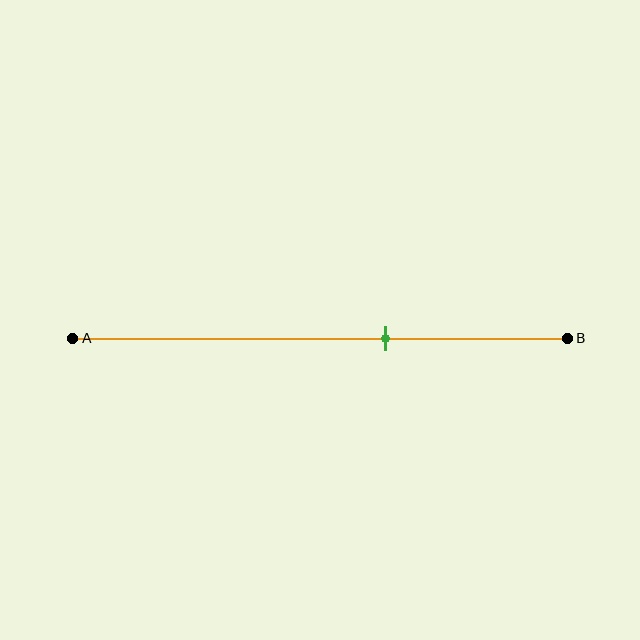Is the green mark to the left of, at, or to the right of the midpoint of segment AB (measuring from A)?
The green mark is to the right of the midpoint of segment AB.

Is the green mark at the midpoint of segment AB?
No, the mark is at about 65% from A, not at the 50% midpoint.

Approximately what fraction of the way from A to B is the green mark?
The green mark is approximately 65% of the way from A to B.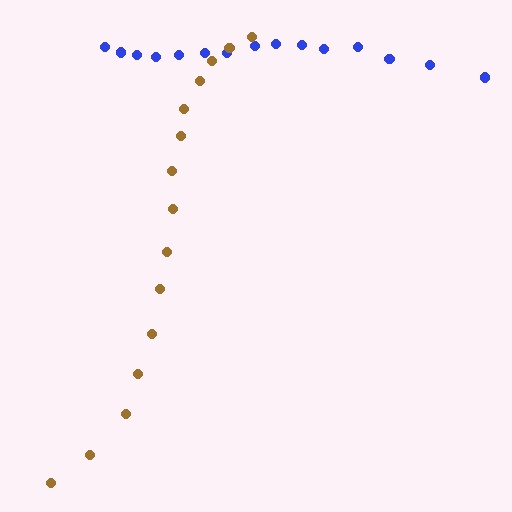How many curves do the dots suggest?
There are 2 distinct paths.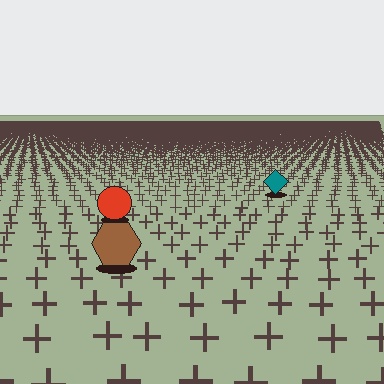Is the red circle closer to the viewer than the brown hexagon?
No. The brown hexagon is closer — you can tell from the texture gradient: the ground texture is coarser near it.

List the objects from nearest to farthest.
From nearest to farthest: the brown hexagon, the red circle, the teal diamond.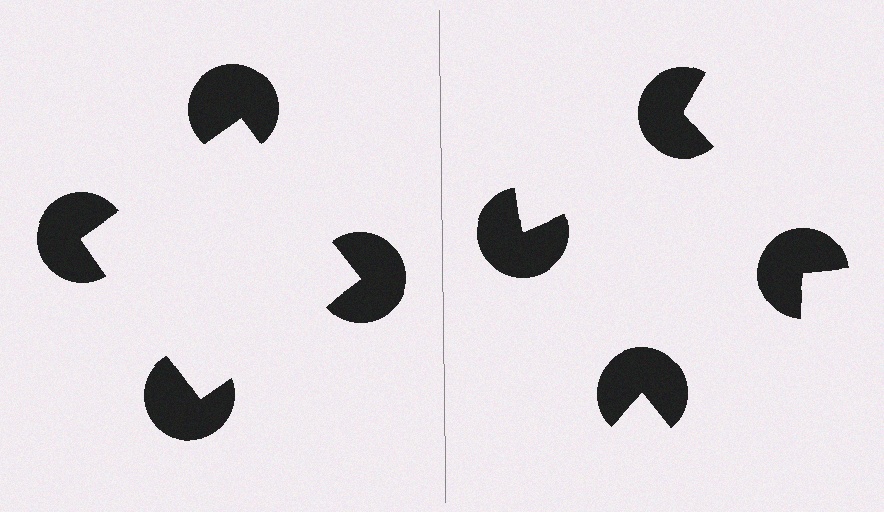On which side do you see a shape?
An illusory square appears on the left side. On the right side the wedge cuts are rotated, so no coherent shape forms.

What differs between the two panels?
The pac-man discs are positioned identically on both sides; only the wedge orientations differ. On the left they align to a square; on the right they are misaligned.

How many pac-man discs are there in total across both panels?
8 — 4 on each side.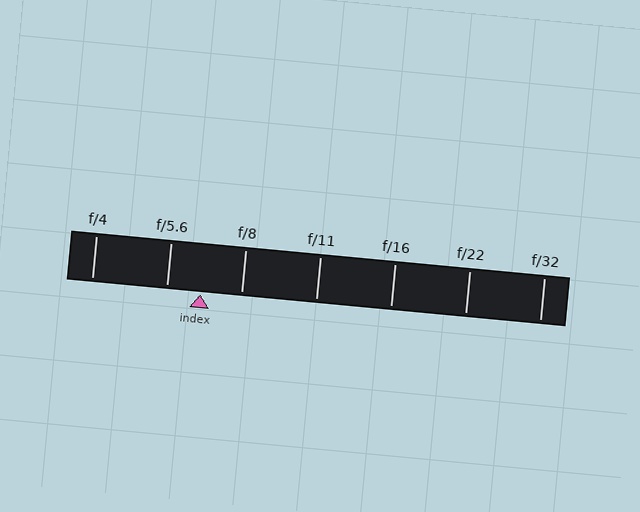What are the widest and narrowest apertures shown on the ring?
The widest aperture shown is f/4 and the narrowest is f/32.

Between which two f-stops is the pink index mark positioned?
The index mark is between f/5.6 and f/8.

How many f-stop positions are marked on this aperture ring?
There are 7 f-stop positions marked.